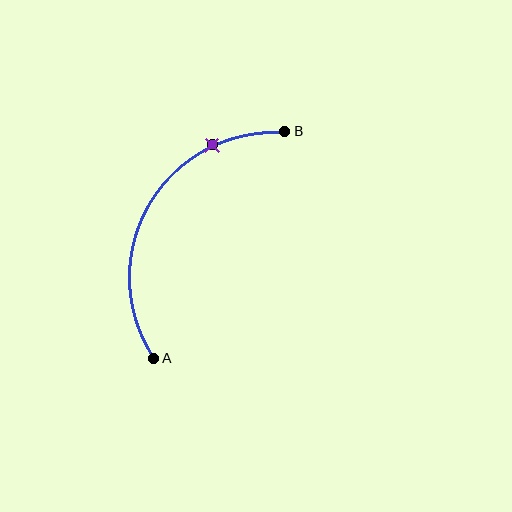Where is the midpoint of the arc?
The arc midpoint is the point on the curve farthest from the straight line joining A and B. It sits to the left of that line.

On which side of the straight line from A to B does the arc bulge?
The arc bulges to the left of the straight line connecting A and B.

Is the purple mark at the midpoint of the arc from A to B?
No. The purple mark lies on the arc but is closer to endpoint B. The arc midpoint would be at the point on the curve equidistant along the arc from both A and B.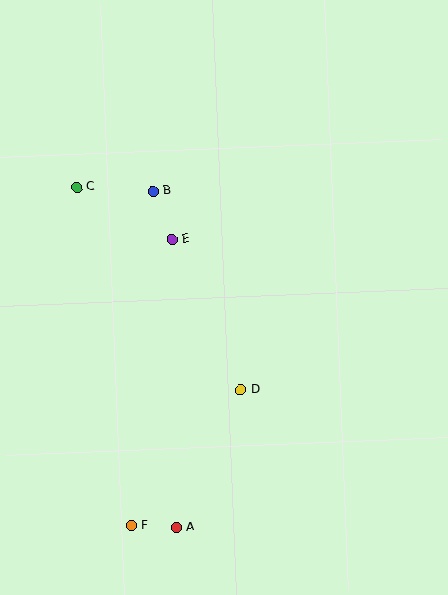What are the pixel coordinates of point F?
Point F is at (131, 526).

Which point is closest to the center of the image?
Point E at (172, 239) is closest to the center.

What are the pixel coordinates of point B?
Point B is at (153, 191).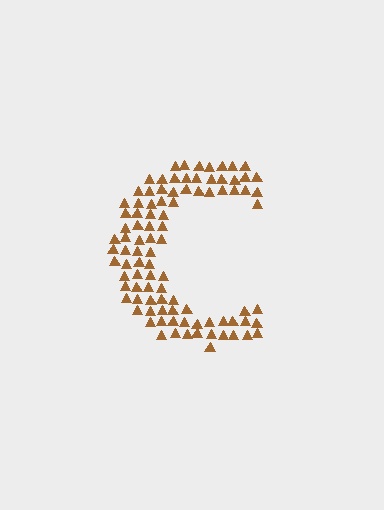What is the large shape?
The large shape is the letter C.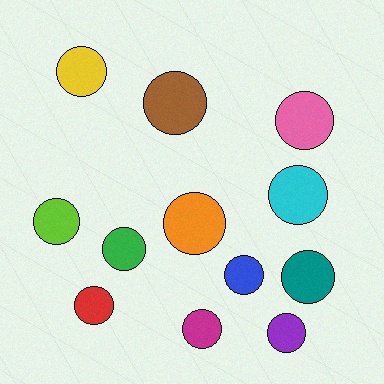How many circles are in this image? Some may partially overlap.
There are 12 circles.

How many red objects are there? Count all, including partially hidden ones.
There is 1 red object.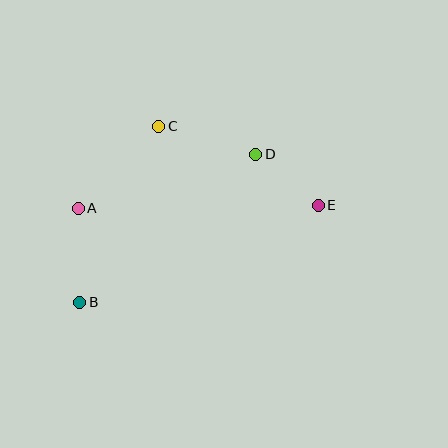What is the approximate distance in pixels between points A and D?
The distance between A and D is approximately 186 pixels.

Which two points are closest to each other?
Points D and E are closest to each other.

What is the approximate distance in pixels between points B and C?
The distance between B and C is approximately 193 pixels.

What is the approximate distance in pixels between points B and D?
The distance between B and D is approximately 230 pixels.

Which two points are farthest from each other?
Points B and E are farthest from each other.